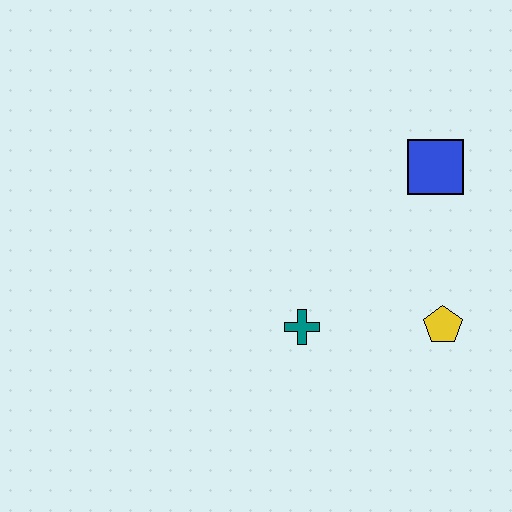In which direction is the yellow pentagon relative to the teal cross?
The yellow pentagon is to the right of the teal cross.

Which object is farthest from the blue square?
The teal cross is farthest from the blue square.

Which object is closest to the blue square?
The yellow pentagon is closest to the blue square.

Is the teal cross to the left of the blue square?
Yes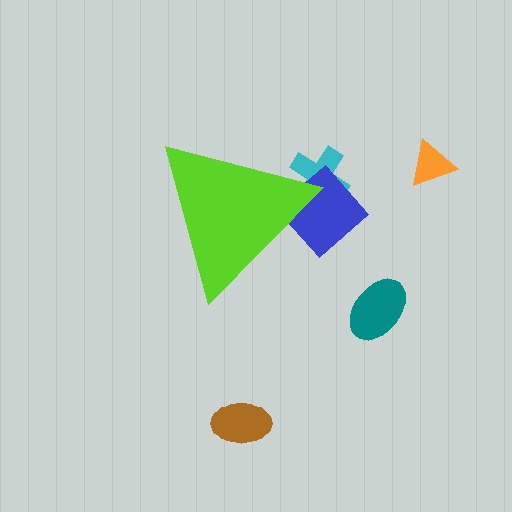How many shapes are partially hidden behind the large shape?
2 shapes are partially hidden.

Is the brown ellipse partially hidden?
No, the brown ellipse is fully visible.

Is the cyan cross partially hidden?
Yes, the cyan cross is partially hidden behind the lime triangle.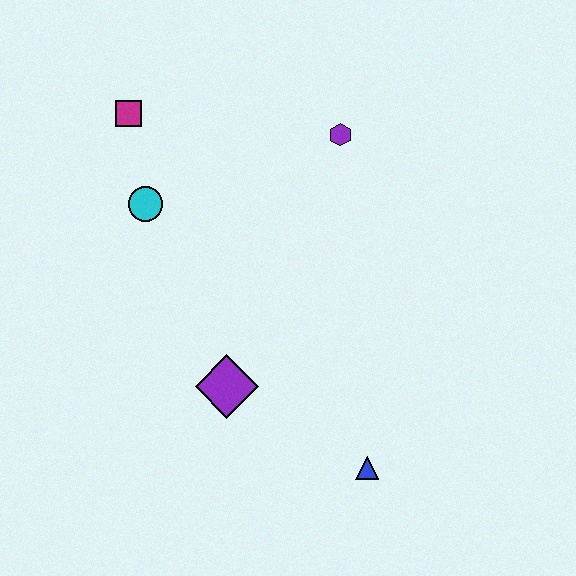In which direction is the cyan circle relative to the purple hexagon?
The cyan circle is to the left of the purple hexagon.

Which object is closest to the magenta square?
The cyan circle is closest to the magenta square.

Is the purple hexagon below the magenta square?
Yes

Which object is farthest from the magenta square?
The blue triangle is farthest from the magenta square.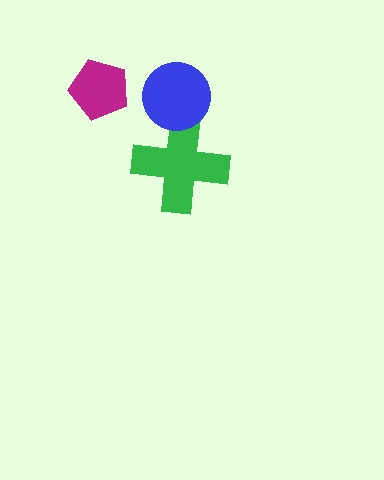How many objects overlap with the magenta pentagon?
0 objects overlap with the magenta pentagon.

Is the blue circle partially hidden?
No, no other shape covers it.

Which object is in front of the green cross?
The blue circle is in front of the green cross.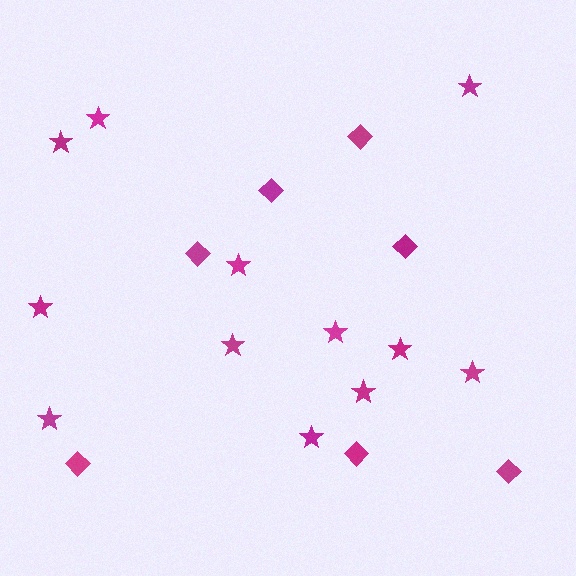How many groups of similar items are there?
There are 2 groups: one group of stars (12) and one group of diamonds (7).